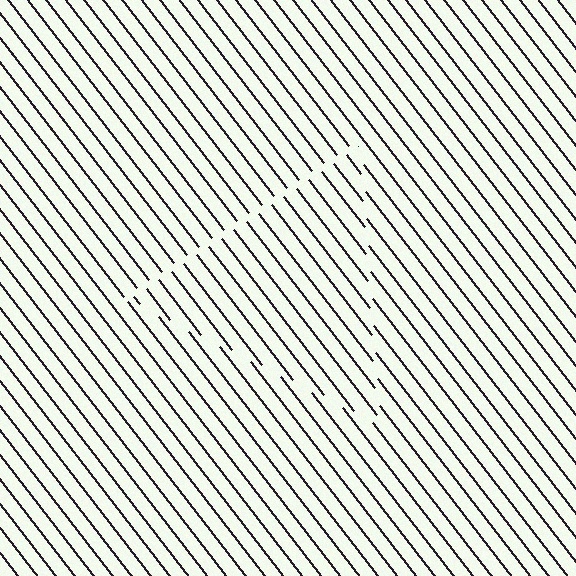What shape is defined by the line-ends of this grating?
An illusory triangle. The interior of the shape contains the same grating, shifted by half a period — the contour is defined by the phase discontinuity where line-ends from the inner and outer gratings abut.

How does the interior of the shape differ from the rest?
The interior of the shape contains the same grating, shifted by half a period — the contour is defined by the phase discontinuity where line-ends from the inner and outer gratings abut.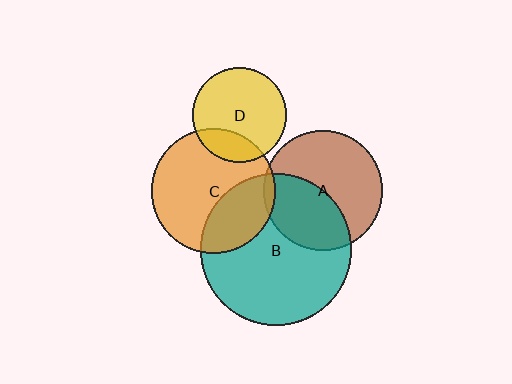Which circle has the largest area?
Circle B (teal).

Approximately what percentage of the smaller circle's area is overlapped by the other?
Approximately 5%.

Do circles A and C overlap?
Yes.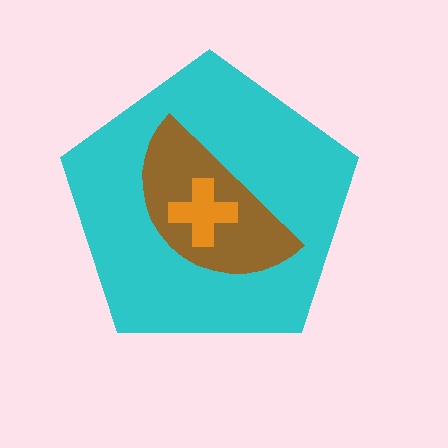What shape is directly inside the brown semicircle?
The orange cross.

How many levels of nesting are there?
3.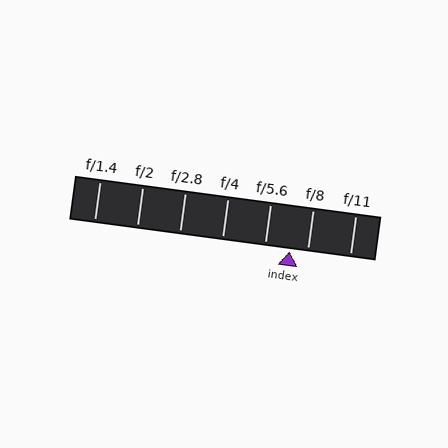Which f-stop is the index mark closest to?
The index mark is closest to f/8.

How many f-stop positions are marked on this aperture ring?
There are 7 f-stop positions marked.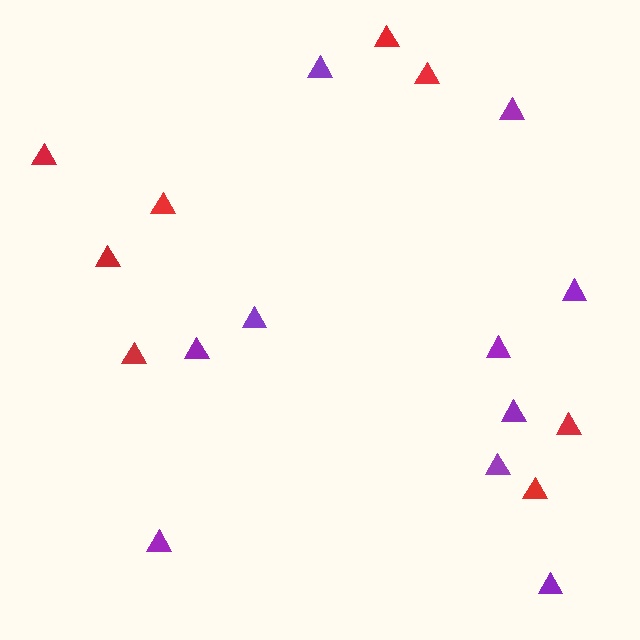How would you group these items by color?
There are 2 groups: one group of red triangles (8) and one group of purple triangles (10).